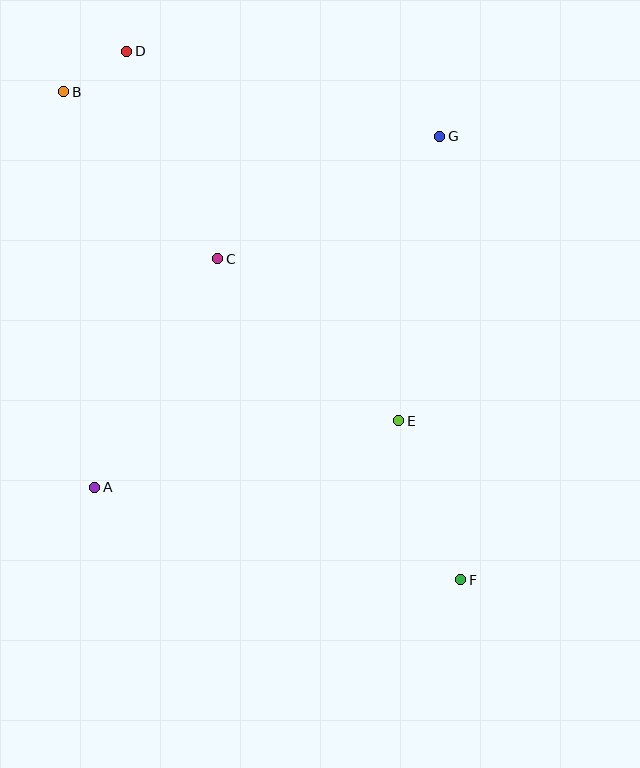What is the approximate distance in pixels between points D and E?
The distance between D and E is approximately 459 pixels.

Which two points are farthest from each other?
Points B and F are farthest from each other.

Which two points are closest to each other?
Points B and D are closest to each other.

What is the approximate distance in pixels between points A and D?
The distance between A and D is approximately 437 pixels.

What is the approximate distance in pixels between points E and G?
The distance between E and G is approximately 287 pixels.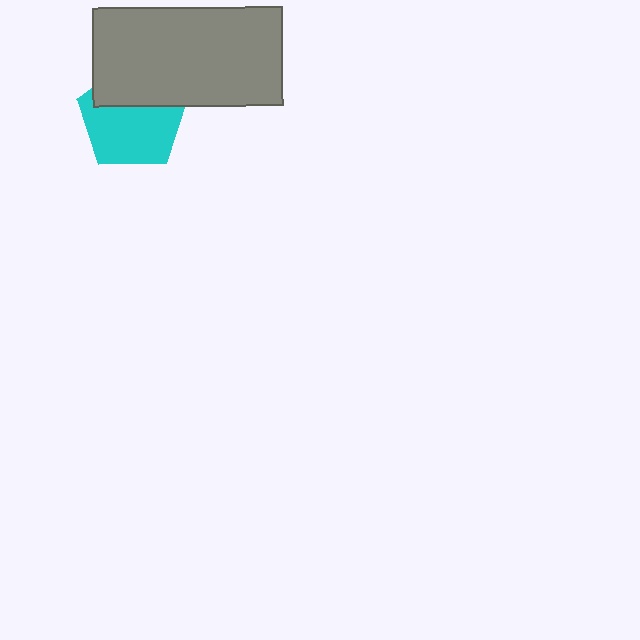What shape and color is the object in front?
The object in front is a gray rectangle.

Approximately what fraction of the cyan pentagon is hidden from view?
Roughly 36% of the cyan pentagon is hidden behind the gray rectangle.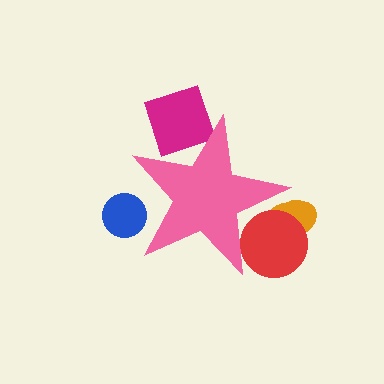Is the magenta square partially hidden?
Yes, the magenta square is partially hidden behind the pink star.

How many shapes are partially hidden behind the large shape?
4 shapes are partially hidden.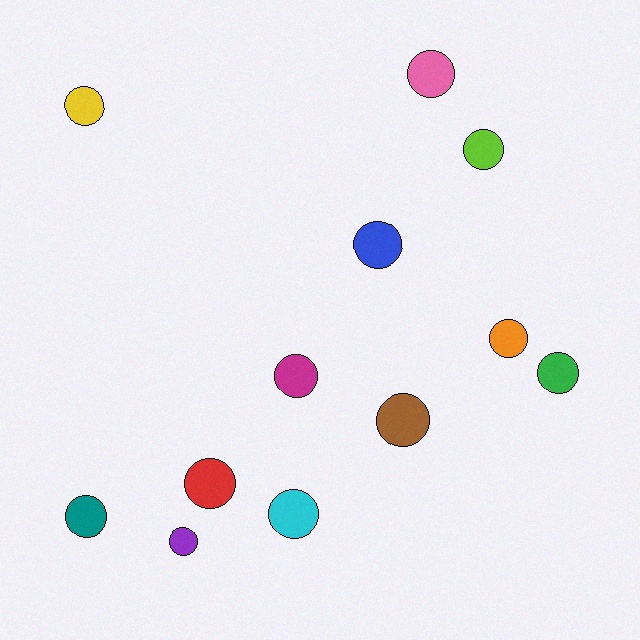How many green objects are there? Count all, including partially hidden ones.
There is 1 green object.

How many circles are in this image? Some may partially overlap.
There are 12 circles.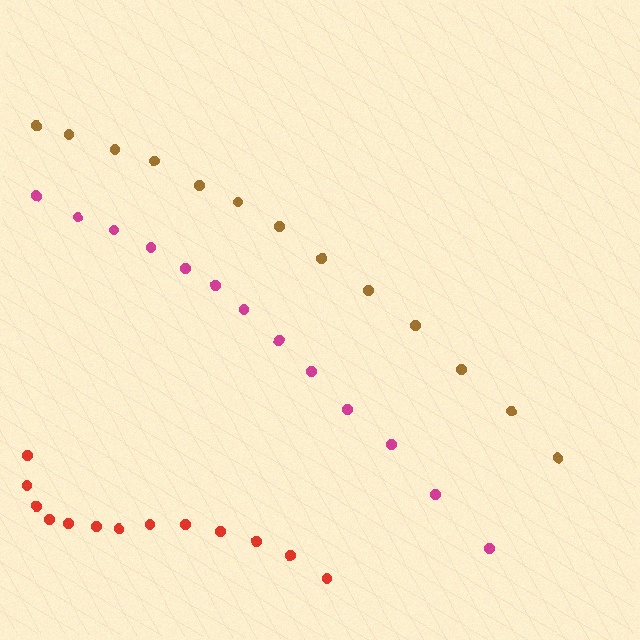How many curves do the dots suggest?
There are 3 distinct paths.